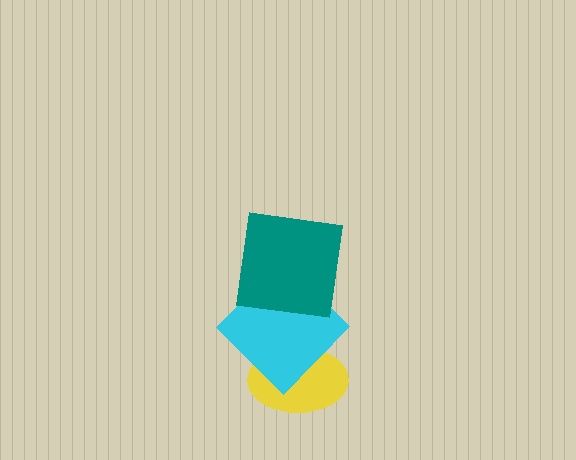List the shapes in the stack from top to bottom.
From top to bottom: the teal square, the cyan diamond, the yellow ellipse.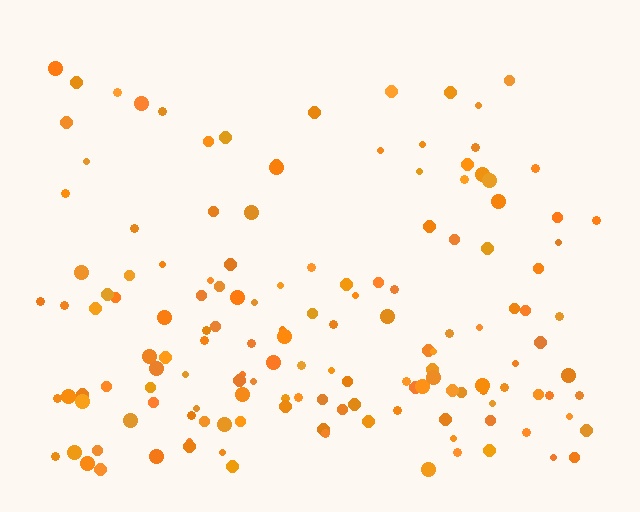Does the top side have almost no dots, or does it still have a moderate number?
Still a moderate number, just noticeably fewer than the bottom.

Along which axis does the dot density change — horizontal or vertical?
Vertical.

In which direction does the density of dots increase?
From top to bottom, with the bottom side densest.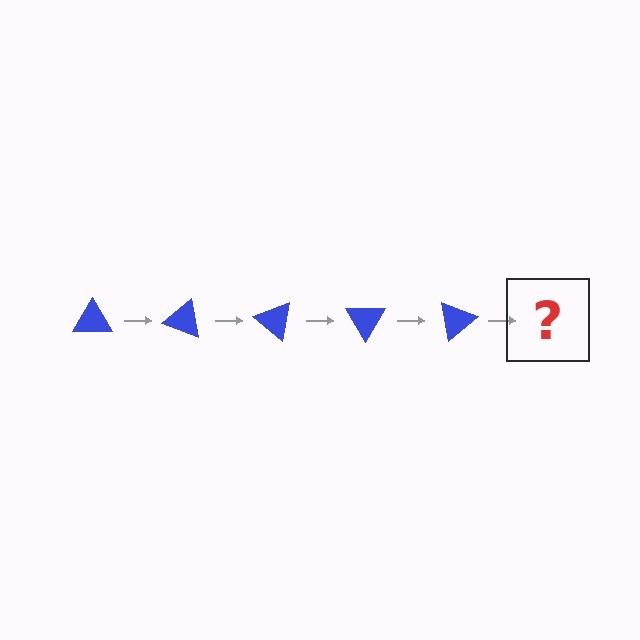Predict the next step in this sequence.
The next step is a blue triangle rotated 100 degrees.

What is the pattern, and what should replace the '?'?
The pattern is that the triangle rotates 20 degrees each step. The '?' should be a blue triangle rotated 100 degrees.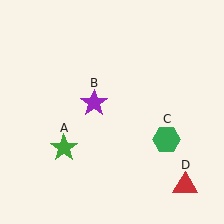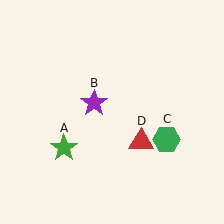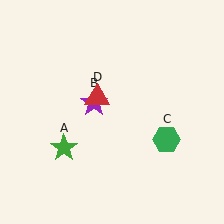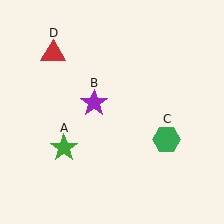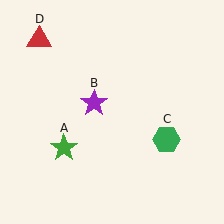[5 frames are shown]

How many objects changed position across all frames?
1 object changed position: red triangle (object D).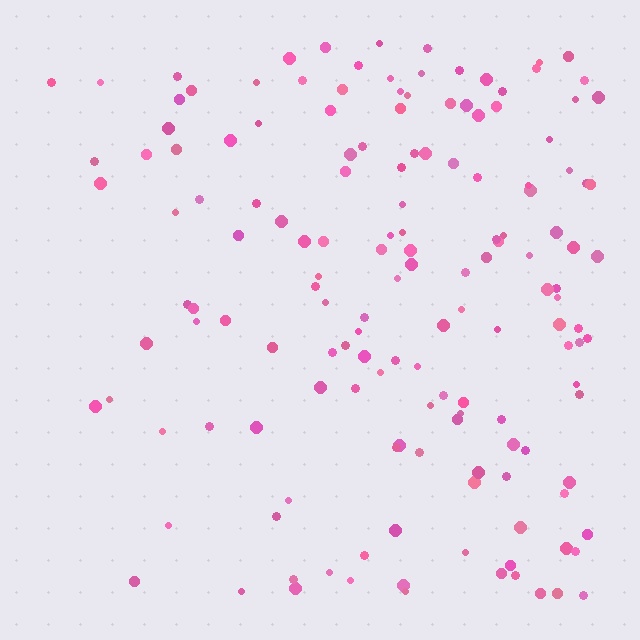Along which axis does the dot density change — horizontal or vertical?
Horizontal.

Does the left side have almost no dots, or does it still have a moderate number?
Still a moderate number, just noticeably fewer than the right.